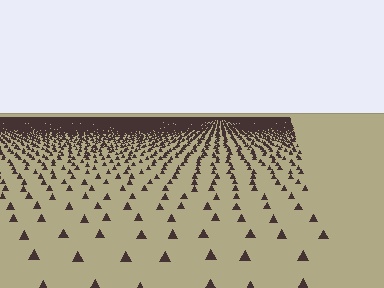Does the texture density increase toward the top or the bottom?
Density increases toward the top.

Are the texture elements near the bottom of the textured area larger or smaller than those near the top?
Larger. Near the bottom, elements are closer to the viewer and appear at a bigger on-screen size.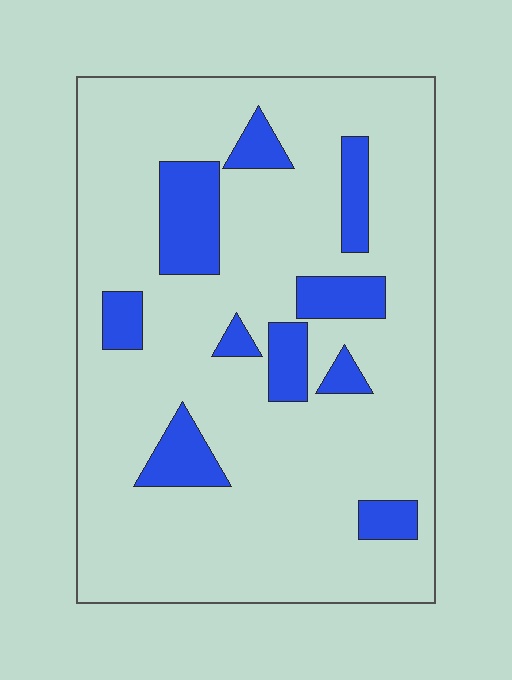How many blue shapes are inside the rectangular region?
10.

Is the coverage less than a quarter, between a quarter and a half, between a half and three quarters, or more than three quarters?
Less than a quarter.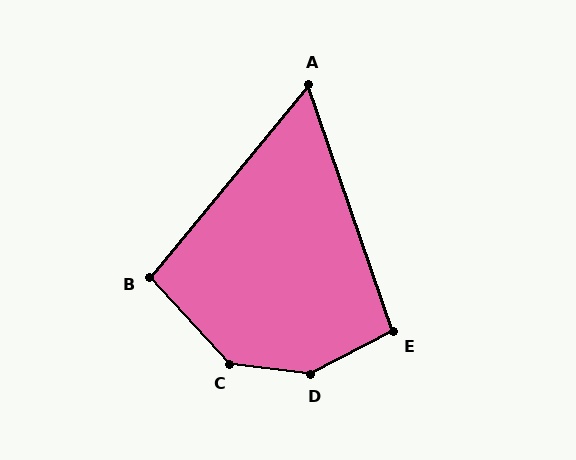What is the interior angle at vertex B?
Approximately 98 degrees (obtuse).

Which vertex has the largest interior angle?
D, at approximately 145 degrees.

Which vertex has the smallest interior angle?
A, at approximately 59 degrees.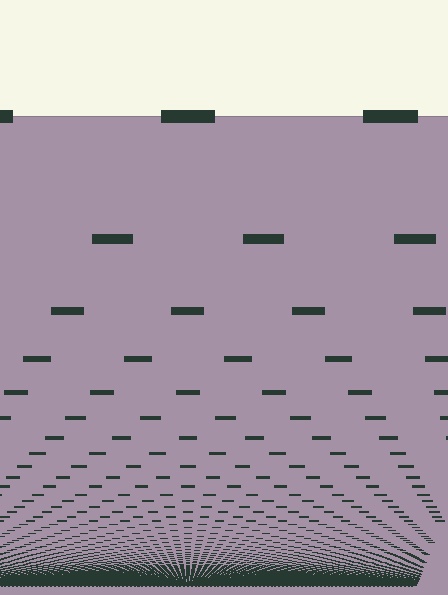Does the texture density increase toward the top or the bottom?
Density increases toward the bottom.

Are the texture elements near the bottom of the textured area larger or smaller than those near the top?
Smaller. The gradient is inverted — elements near the bottom are smaller and denser.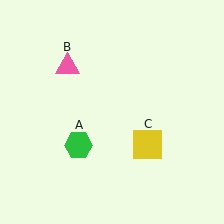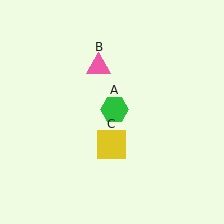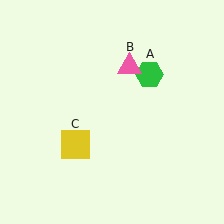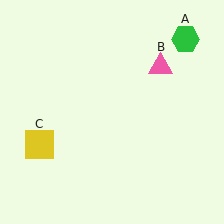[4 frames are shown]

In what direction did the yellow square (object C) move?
The yellow square (object C) moved left.